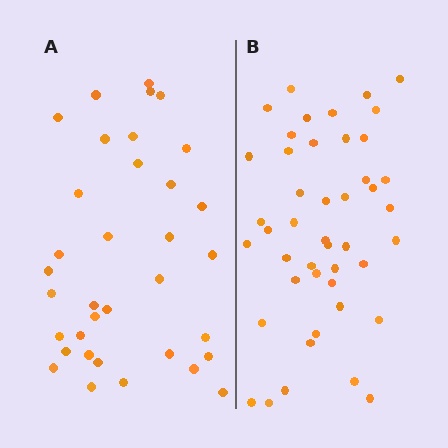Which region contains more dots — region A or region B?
Region B (the right region) has more dots.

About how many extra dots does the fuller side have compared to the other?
Region B has roughly 10 or so more dots than region A.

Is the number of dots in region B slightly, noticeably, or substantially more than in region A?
Region B has noticeably more, but not dramatically so. The ratio is roughly 1.3 to 1.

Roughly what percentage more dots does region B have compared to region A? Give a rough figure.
About 30% more.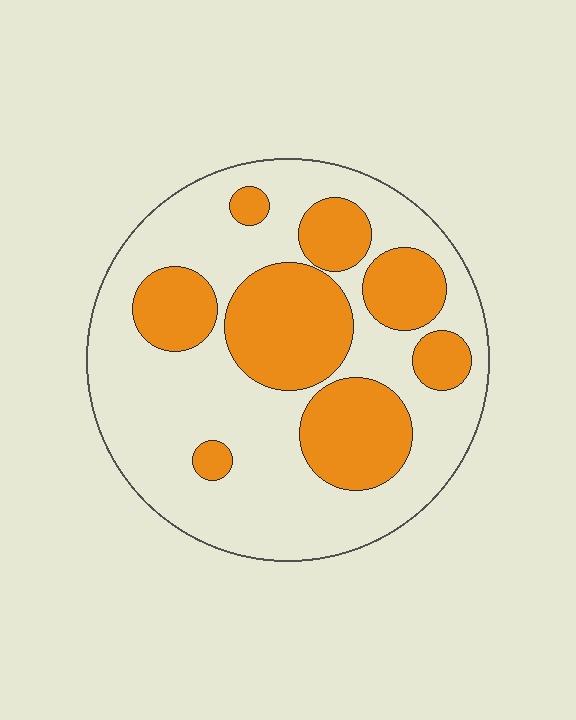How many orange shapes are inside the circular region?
8.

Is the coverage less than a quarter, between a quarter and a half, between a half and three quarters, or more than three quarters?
Between a quarter and a half.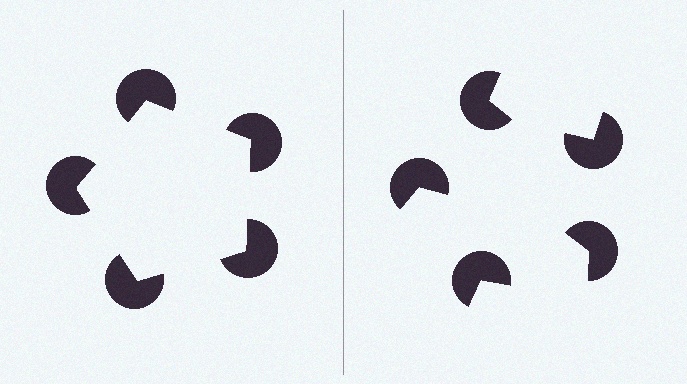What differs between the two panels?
The pac-man discs are positioned identically on both sides; only the wedge orientations differ. On the left they align to a pentagon; on the right they are misaligned.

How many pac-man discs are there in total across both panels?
10 — 5 on each side.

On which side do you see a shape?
An illusory pentagon appears on the left side. On the right side the wedge cuts are rotated, so no coherent shape forms.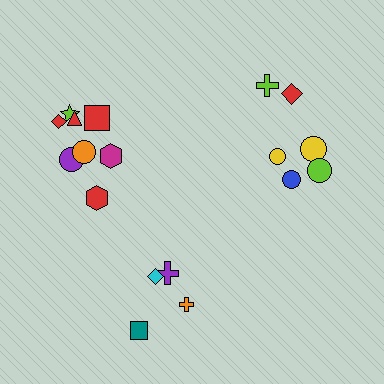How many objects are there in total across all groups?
There are 18 objects.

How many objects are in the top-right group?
There are 6 objects.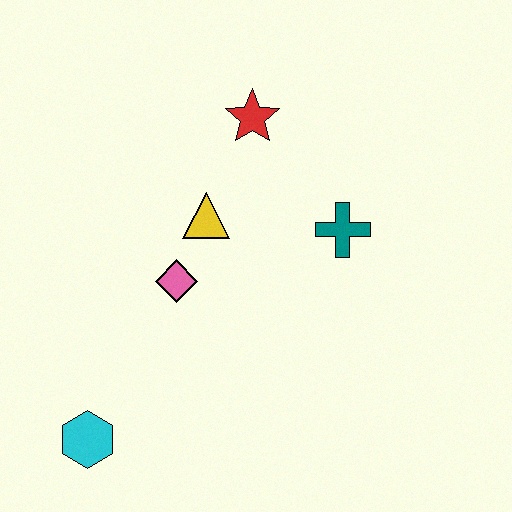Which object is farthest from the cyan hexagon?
The red star is farthest from the cyan hexagon.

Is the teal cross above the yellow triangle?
No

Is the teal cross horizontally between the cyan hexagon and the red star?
No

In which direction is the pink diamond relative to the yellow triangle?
The pink diamond is below the yellow triangle.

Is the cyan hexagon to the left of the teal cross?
Yes